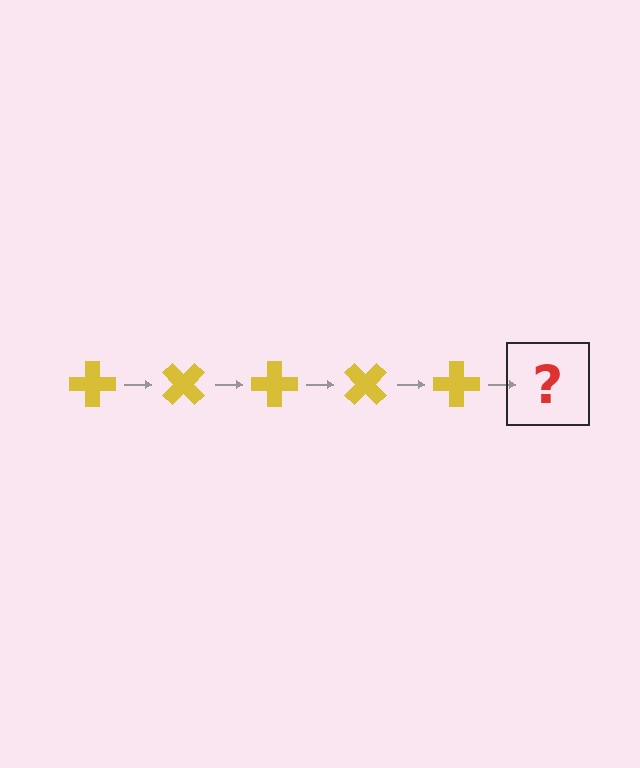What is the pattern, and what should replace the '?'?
The pattern is that the cross rotates 45 degrees each step. The '?' should be a yellow cross rotated 225 degrees.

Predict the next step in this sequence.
The next step is a yellow cross rotated 225 degrees.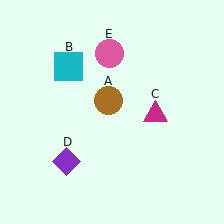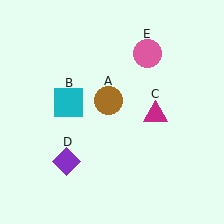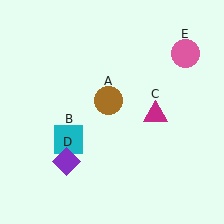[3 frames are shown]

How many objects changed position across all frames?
2 objects changed position: cyan square (object B), pink circle (object E).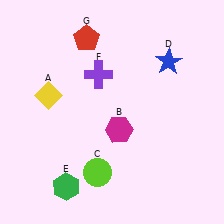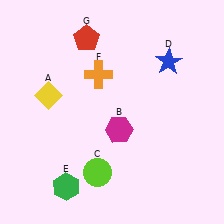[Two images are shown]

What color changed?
The cross (F) changed from purple in Image 1 to orange in Image 2.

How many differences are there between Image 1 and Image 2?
There is 1 difference between the two images.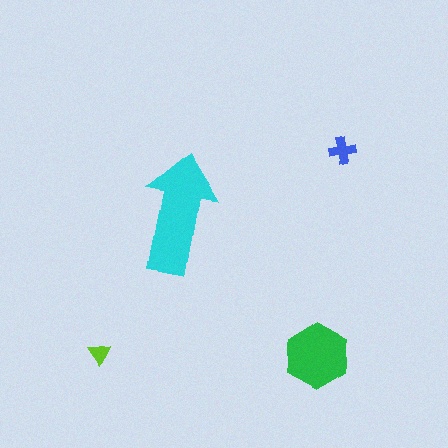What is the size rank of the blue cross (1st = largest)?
3rd.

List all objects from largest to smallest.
The cyan arrow, the green hexagon, the blue cross, the lime triangle.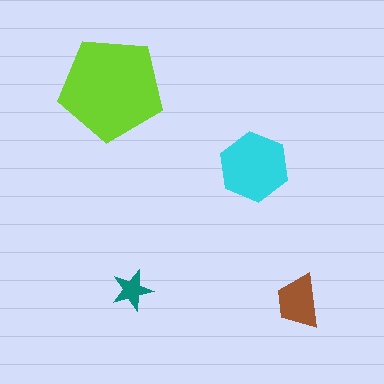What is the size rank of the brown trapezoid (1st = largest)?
3rd.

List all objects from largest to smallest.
The lime pentagon, the cyan hexagon, the brown trapezoid, the teal star.